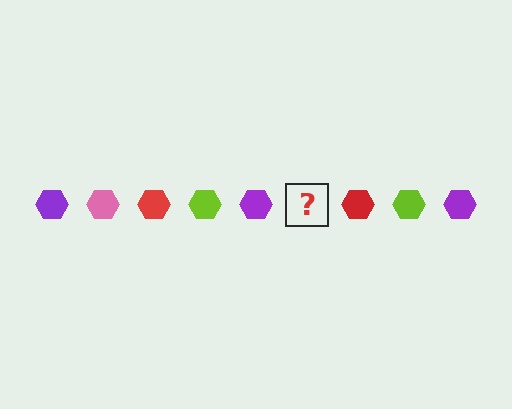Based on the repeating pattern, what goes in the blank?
The blank should be a pink hexagon.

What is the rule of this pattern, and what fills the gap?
The rule is that the pattern cycles through purple, pink, red, lime hexagons. The gap should be filled with a pink hexagon.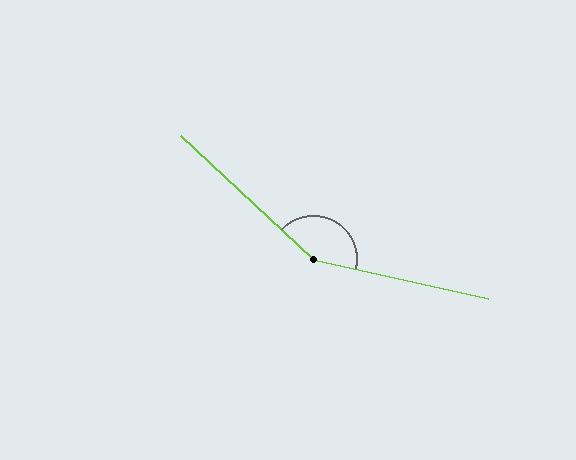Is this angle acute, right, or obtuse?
It is obtuse.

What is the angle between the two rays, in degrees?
Approximately 150 degrees.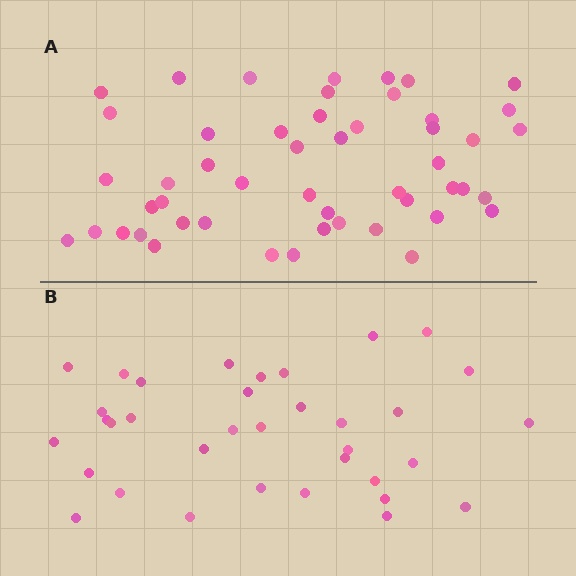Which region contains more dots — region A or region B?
Region A (the top region) has more dots.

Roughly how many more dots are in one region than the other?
Region A has approximately 15 more dots than region B.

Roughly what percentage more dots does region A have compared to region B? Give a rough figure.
About 45% more.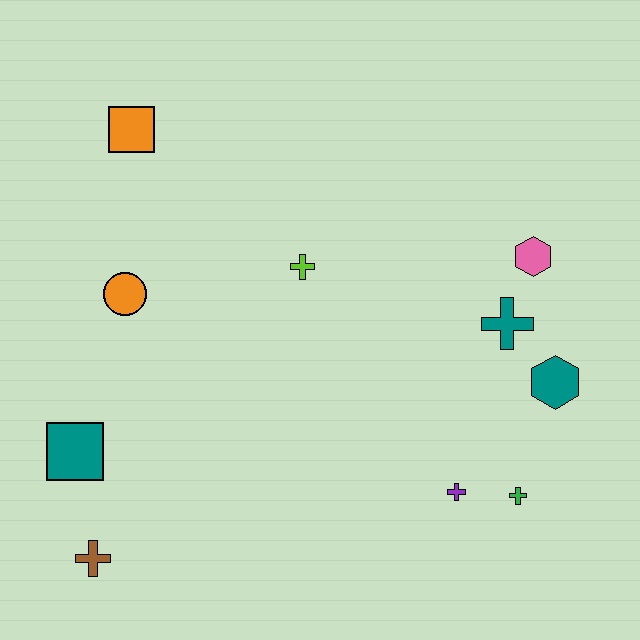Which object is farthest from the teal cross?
The brown cross is farthest from the teal cross.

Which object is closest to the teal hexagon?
The teal cross is closest to the teal hexagon.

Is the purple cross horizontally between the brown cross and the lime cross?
No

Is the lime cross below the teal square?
No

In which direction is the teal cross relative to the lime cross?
The teal cross is to the right of the lime cross.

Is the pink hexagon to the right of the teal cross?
Yes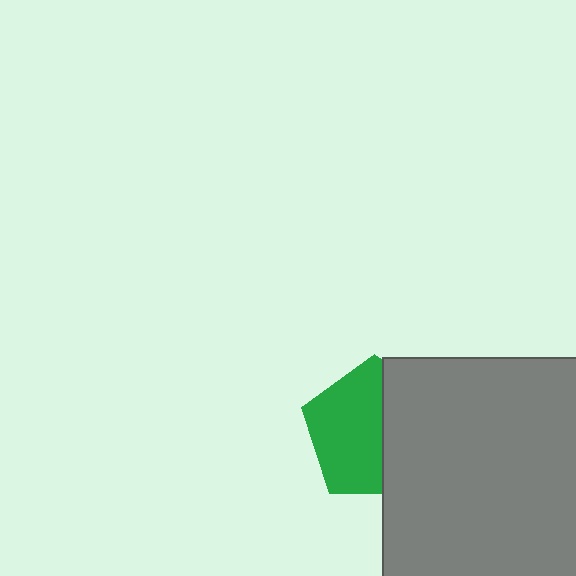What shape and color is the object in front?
The object in front is a gray rectangle.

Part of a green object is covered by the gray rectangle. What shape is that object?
It is a pentagon.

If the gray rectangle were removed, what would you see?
You would see the complete green pentagon.